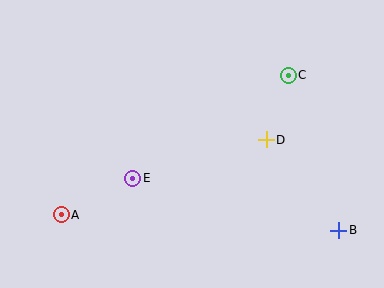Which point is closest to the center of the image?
Point E at (133, 178) is closest to the center.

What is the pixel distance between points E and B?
The distance between E and B is 212 pixels.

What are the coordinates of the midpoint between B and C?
The midpoint between B and C is at (314, 153).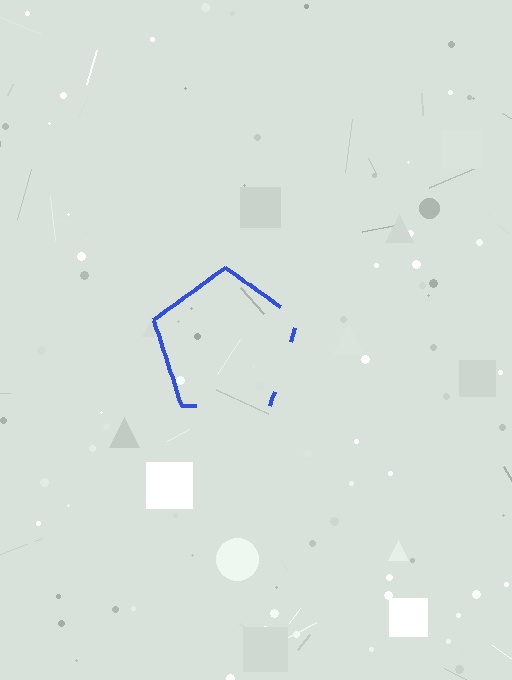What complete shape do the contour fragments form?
The contour fragments form a pentagon.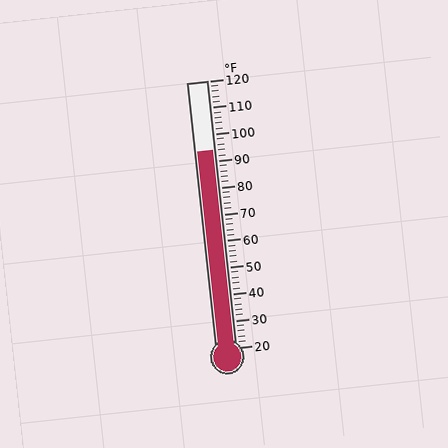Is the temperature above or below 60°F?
The temperature is above 60°F.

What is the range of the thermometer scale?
The thermometer scale ranges from 20°F to 120°F.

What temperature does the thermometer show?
The thermometer shows approximately 94°F.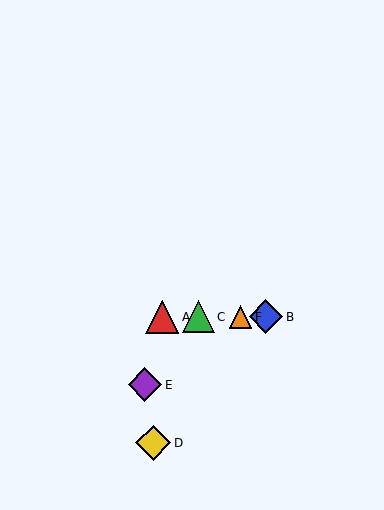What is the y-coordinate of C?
Object C is at y≈317.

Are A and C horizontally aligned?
Yes, both are at y≈317.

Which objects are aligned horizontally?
Objects A, B, C, F are aligned horizontally.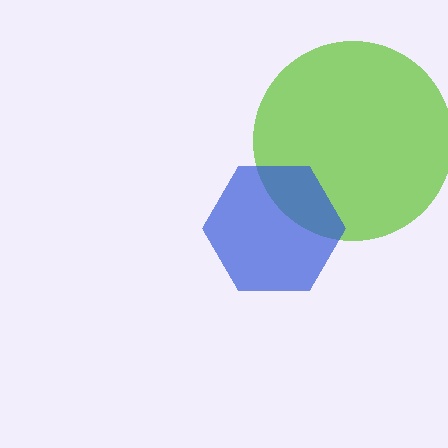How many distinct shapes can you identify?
There are 2 distinct shapes: a lime circle, a blue hexagon.